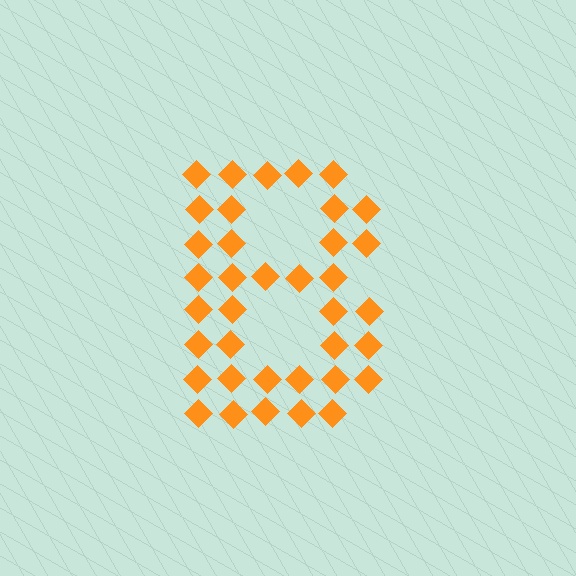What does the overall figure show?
The overall figure shows the letter B.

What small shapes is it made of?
It is made of small diamonds.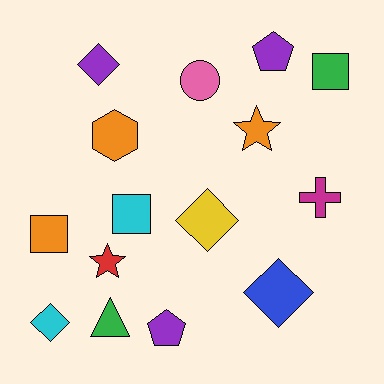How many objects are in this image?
There are 15 objects.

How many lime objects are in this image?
There are no lime objects.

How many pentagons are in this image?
There are 2 pentagons.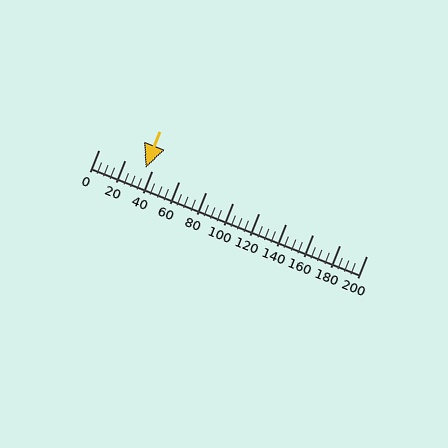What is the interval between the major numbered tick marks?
The major tick marks are spaced 20 units apart.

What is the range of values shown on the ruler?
The ruler shows values from 0 to 200.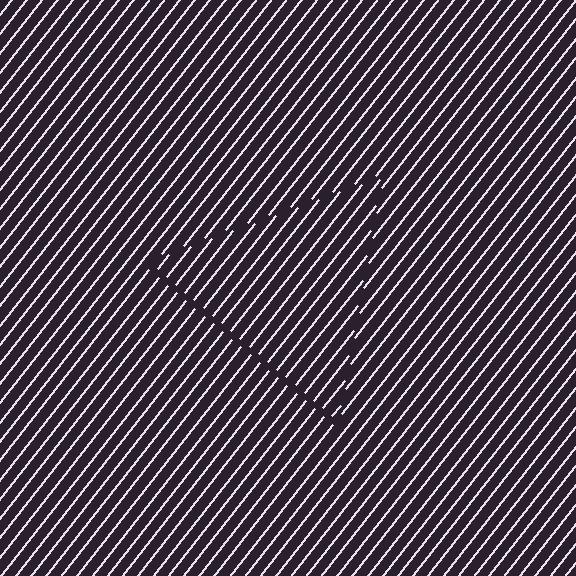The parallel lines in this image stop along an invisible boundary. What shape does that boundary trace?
An illusory triangle. The interior of the shape contains the same grating, shifted by half a period — the contour is defined by the phase discontinuity where line-ends from the inner and outer gratings abut.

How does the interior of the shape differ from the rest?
The interior of the shape contains the same grating, shifted by half a period — the contour is defined by the phase discontinuity where line-ends from the inner and outer gratings abut.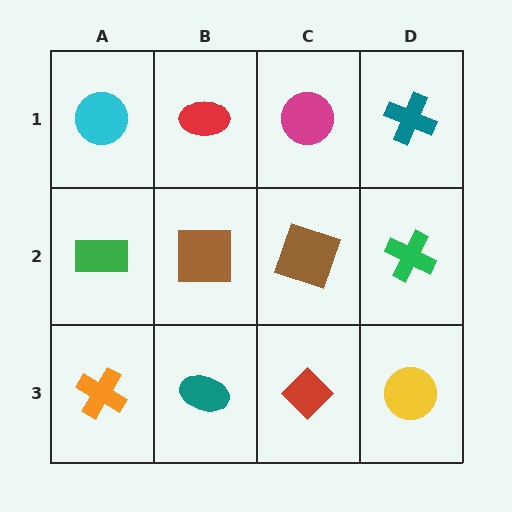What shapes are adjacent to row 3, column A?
A green rectangle (row 2, column A), a teal ellipse (row 3, column B).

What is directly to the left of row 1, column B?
A cyan circle.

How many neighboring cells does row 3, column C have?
3.